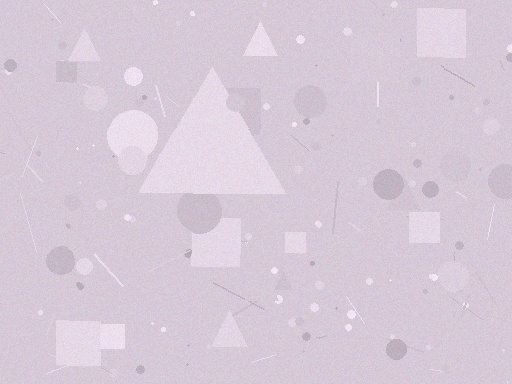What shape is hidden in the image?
A triangle is hidden in the image.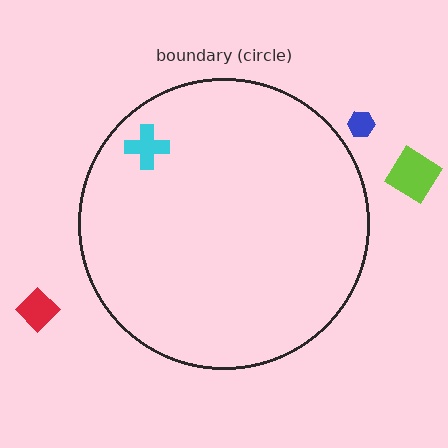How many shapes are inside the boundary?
1 inside, 3 outside.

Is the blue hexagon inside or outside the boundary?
Outside.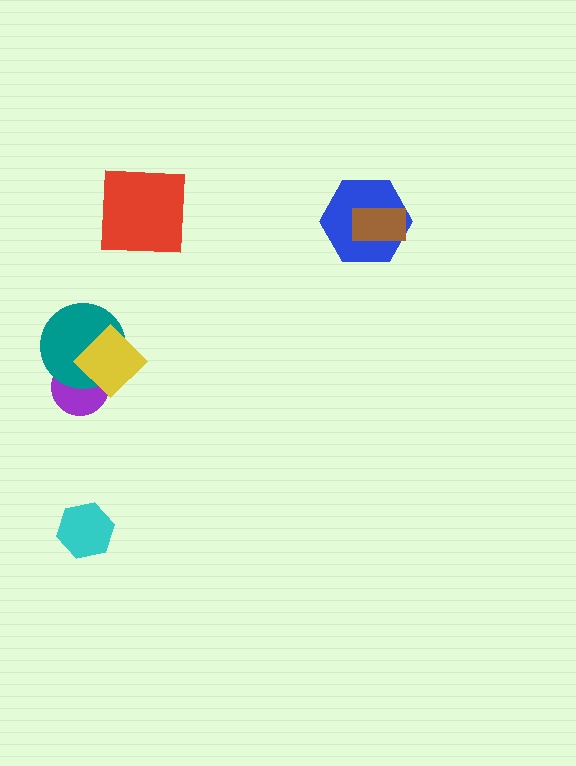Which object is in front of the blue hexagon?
The brown rectangle is in front of the blue hexagon.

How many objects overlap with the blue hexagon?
1 object overlaps with the blue hexagon.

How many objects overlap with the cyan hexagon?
0 objects overlap with the cyan hexagon.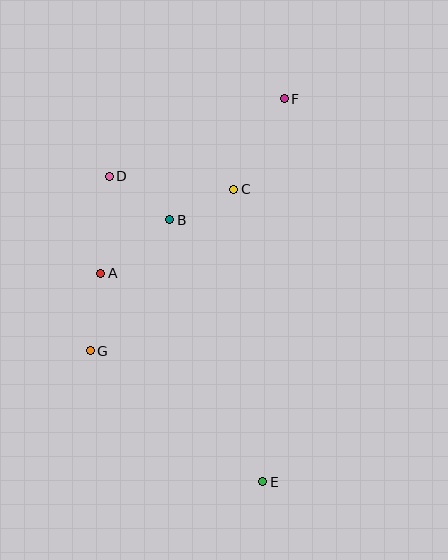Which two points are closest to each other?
Points B and C are closest to each other.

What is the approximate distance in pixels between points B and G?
The distance between B and G is approximately 153 pixels.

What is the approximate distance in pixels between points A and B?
The distance between A and B is approximately 87 pixels.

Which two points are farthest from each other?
Points E and F are farthest from each other.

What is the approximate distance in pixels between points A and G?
The distance between A and G is approximately 78 pixels.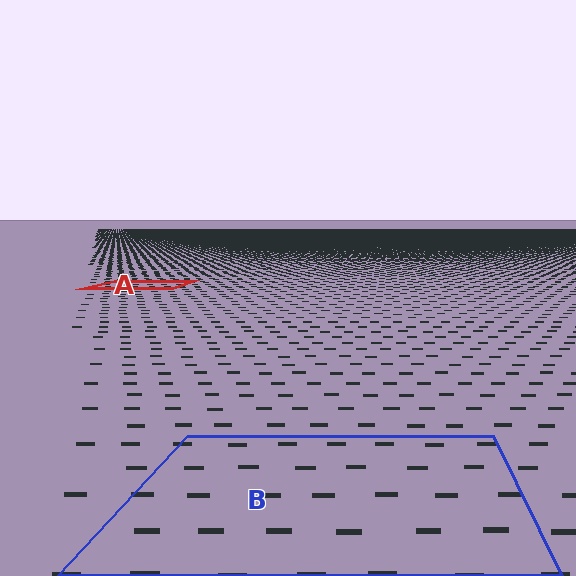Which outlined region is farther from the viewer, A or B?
Region A is farther from the viewer — the texture elements inside it appear smaller and more densely packed.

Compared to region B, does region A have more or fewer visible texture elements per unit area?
Region A has more texture elements per unit area — they are packed more densely because it is farther away.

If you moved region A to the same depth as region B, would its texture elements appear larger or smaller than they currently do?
They would appear larger. At a closer depth, the same texture elements are projected at a bigger on-screen size.